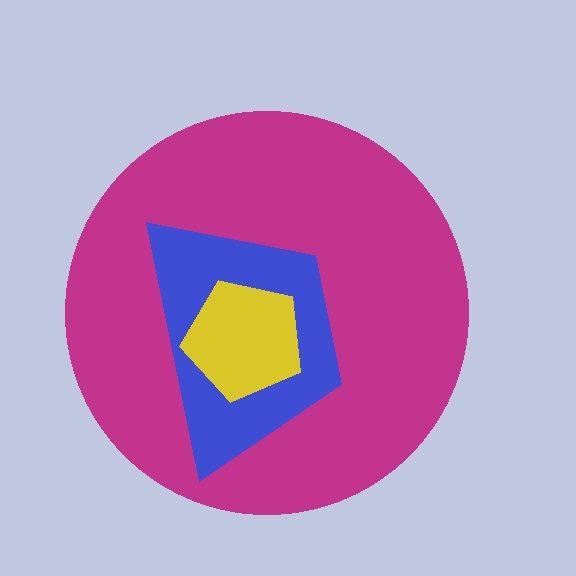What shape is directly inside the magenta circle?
The blue trapezoid.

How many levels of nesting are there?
3.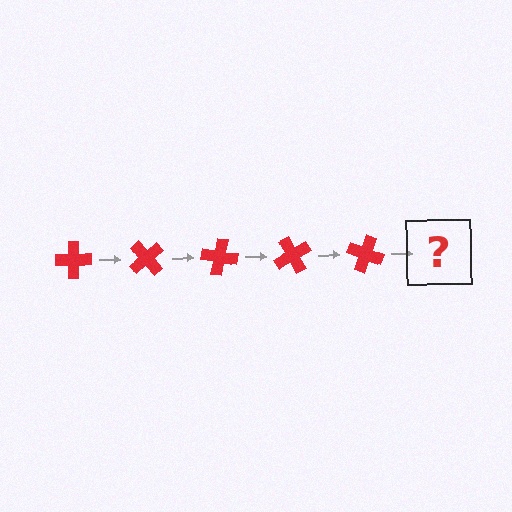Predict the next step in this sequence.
The next step is a red cross rotated 250 degrees.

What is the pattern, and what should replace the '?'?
The pattern is that the cross rotates 50 degrees each step. The '?' should be a red cross rotated 250 degrees.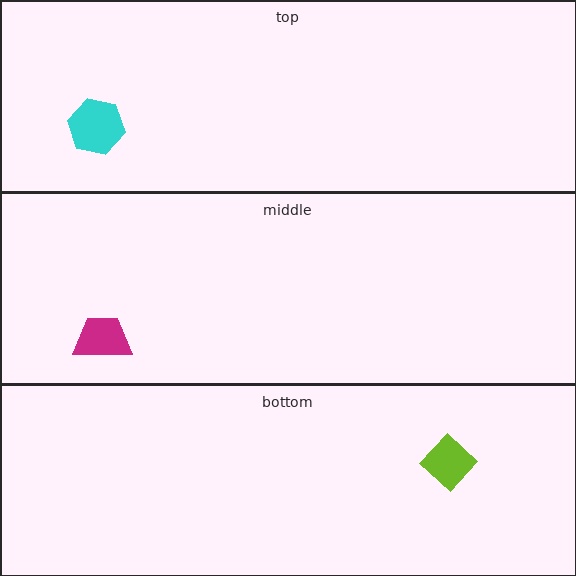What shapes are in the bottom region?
The lime diamond.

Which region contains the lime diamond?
The bottom region.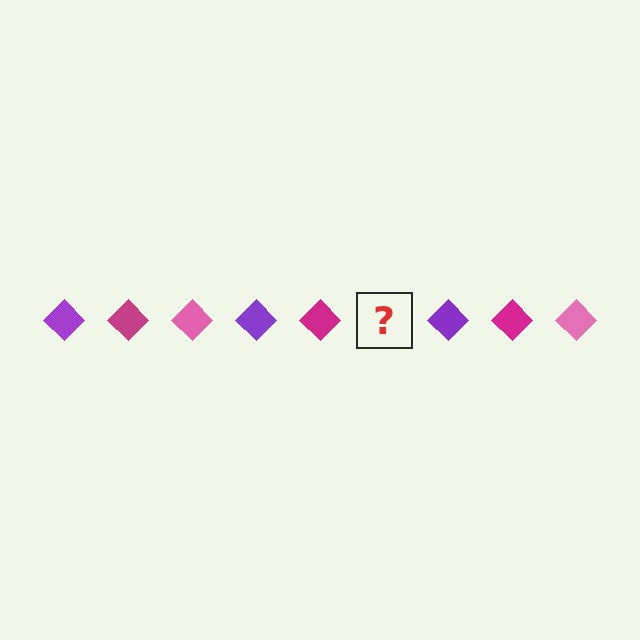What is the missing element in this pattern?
The missing element is a pink diamond.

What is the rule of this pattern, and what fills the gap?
The rule is that the pattern cycles through purple, magenta, pink diamonds. The gap should be filled with a pink diamond.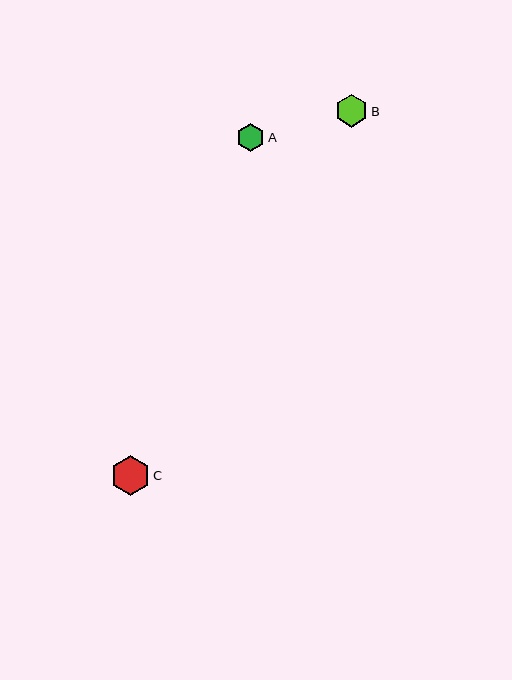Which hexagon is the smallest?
Hexagon A is the smallest with a size of approximately 28 pixels.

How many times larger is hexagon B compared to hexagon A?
Hexagon B is approximately 1.2 times the size of hexagon A.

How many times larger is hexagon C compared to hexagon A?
Hexagon C is approximately 1.4 times the size of hexagon A.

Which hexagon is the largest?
Hexagon C is the largest with a size of approximately 40 pixels.